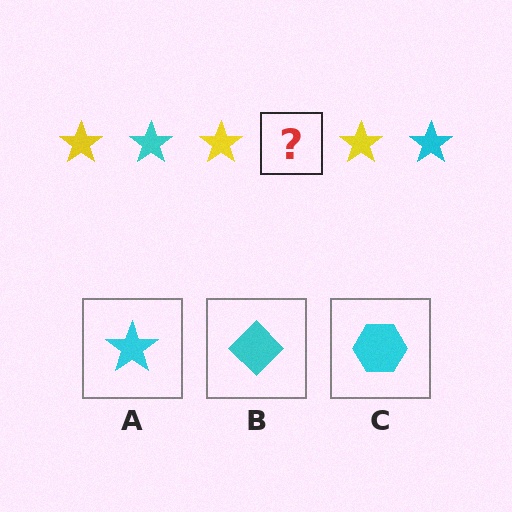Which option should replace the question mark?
Option A.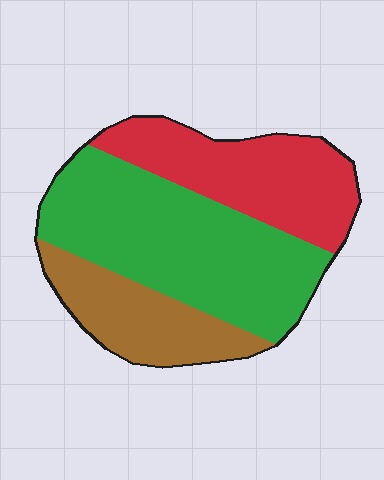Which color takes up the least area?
Brown, at roughly 20%.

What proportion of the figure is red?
Red covers about 30% of the figure.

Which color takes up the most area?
Green, at roughly 50%.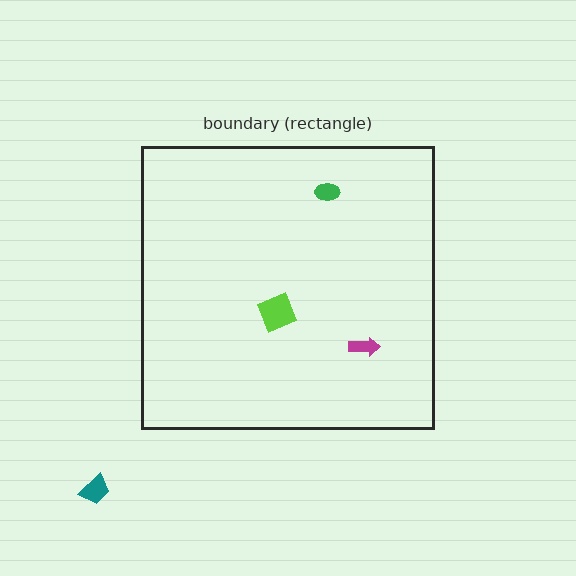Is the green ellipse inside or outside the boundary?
Inside.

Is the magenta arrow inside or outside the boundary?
Inside.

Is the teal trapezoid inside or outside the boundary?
Outside.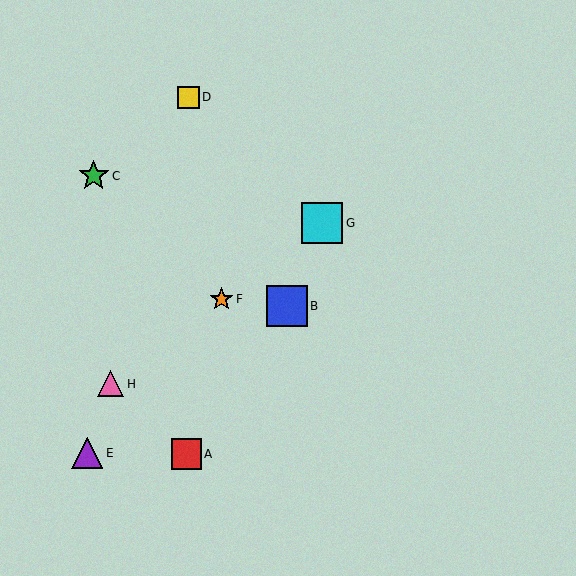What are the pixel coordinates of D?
Object D is at (188, 97).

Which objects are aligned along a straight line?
Objects F, G, H are aligned along a straight line.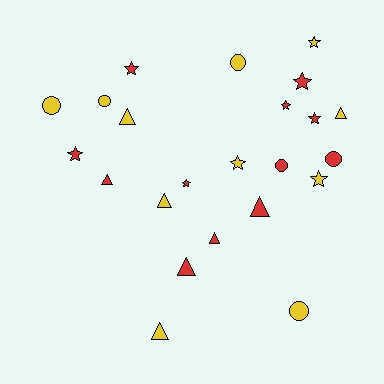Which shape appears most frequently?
Star, with 9 objects.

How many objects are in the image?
There are 23 objects.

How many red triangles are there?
There are 4 red triangles.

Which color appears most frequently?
Red, with 12 objects.